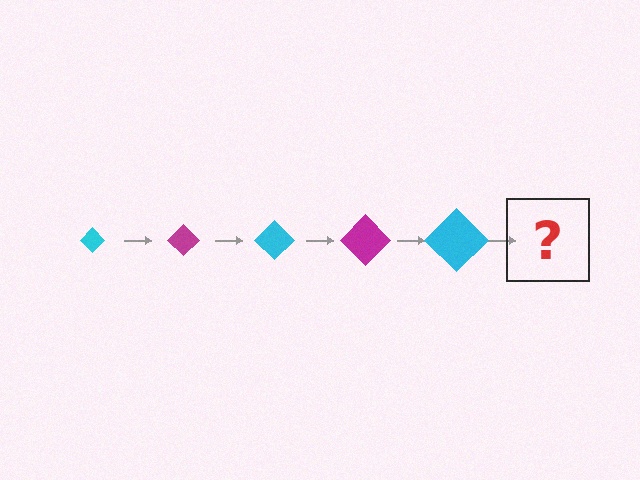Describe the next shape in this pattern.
It should be a magenta diamond, larger than the previous one.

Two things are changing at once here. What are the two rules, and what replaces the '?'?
The two rules are that the diamond grows larger each step and the color cycles through cyan and magenta. The '?' should be a magenta diamond, larger than the previous one.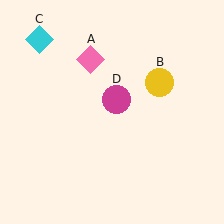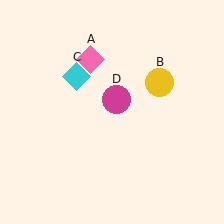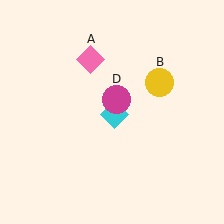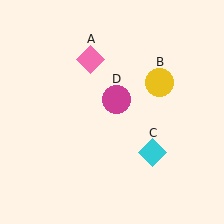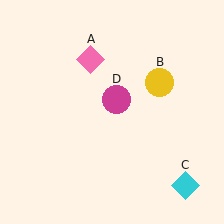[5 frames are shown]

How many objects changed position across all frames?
1 object changed position: cyan diamond (object C).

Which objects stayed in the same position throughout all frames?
Pink diamond (object A) and yellow circle (object B) and magenta circle (object D) remained stationary.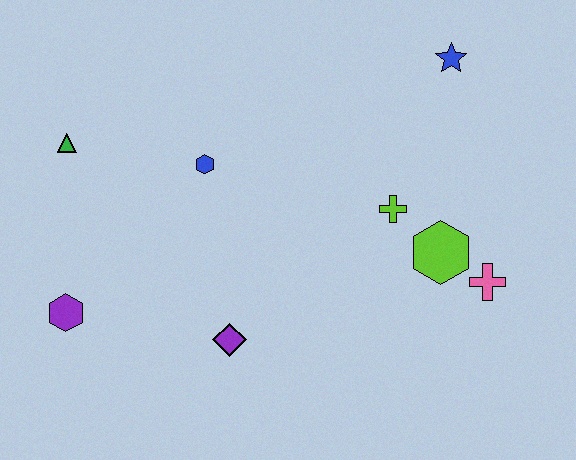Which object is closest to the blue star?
The lime cross is closest to the blue star.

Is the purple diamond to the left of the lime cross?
Yes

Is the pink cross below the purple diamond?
No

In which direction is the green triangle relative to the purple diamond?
The green triangle is above the purple diamond.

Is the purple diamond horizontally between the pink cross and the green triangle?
Yes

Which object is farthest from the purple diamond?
The blue star is farthest from the purple diamond.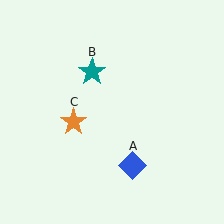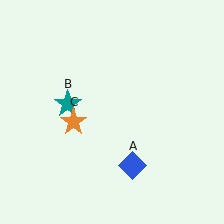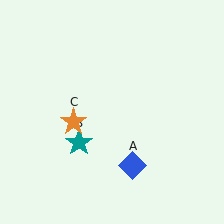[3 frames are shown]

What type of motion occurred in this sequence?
The teal star (object B) rotated counterclockwise around the center of the scene.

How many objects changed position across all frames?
1 object changed position: teal star (object B).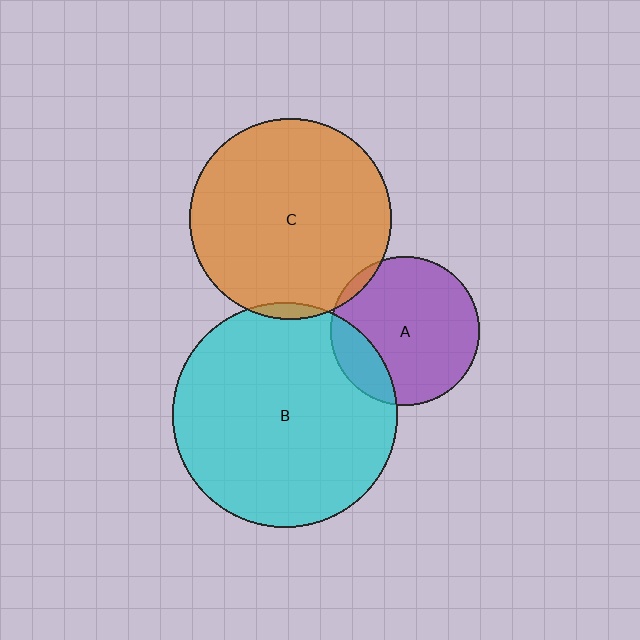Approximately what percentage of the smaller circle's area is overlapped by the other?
Approximately 5%.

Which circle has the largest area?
Circle B (cyan).